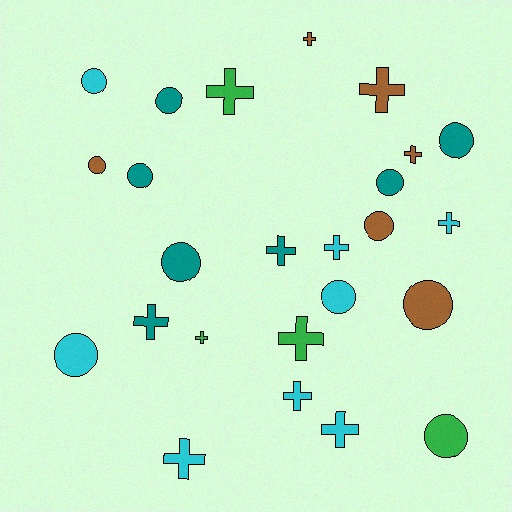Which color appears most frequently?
Cyan, with 8 objects.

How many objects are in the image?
There are 25 objects.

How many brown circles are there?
There are 3 brown circles.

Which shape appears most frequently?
Cross, with 13 objects.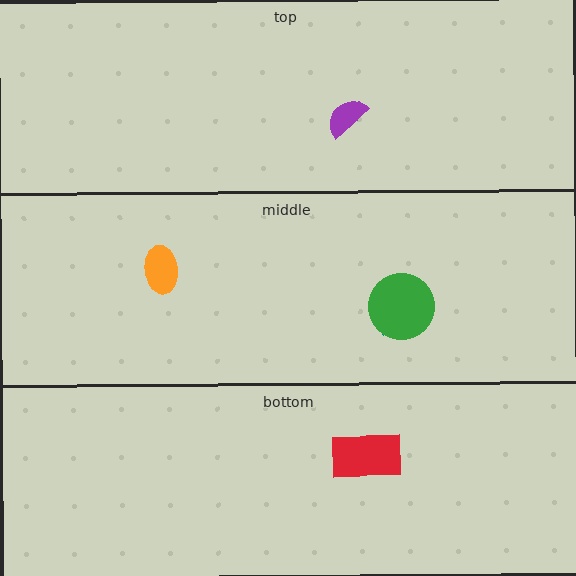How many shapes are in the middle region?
3.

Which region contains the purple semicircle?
The top region.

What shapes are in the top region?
The purple semicircle.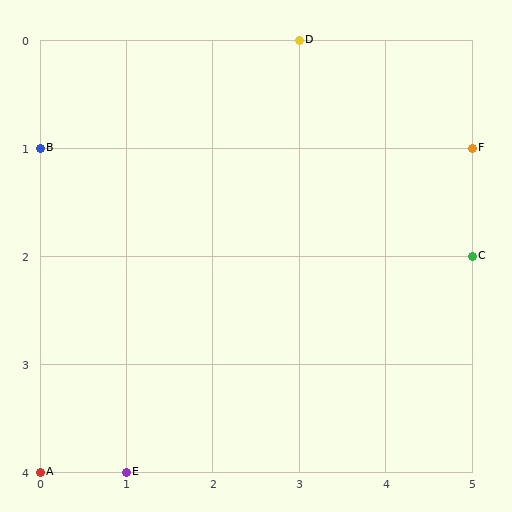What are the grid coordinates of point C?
Point C is at grid coordinates (5, 2).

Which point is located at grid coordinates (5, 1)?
Point F is at (5, 1).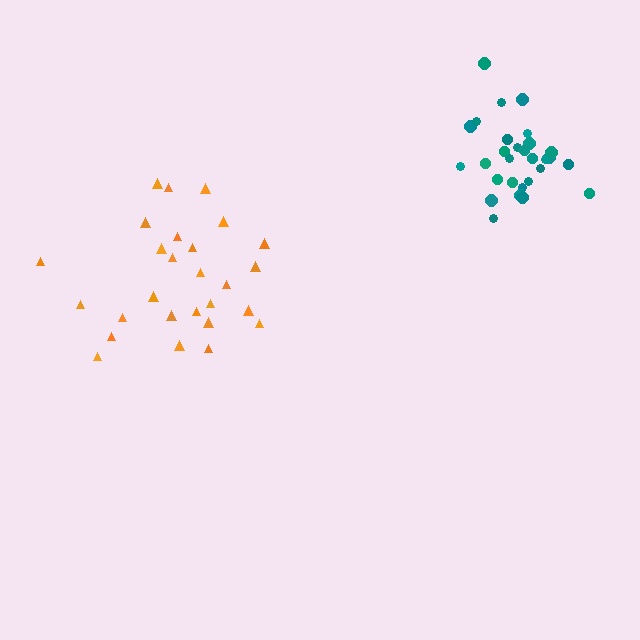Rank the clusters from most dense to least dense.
teal, orange.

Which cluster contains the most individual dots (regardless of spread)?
Teal (29).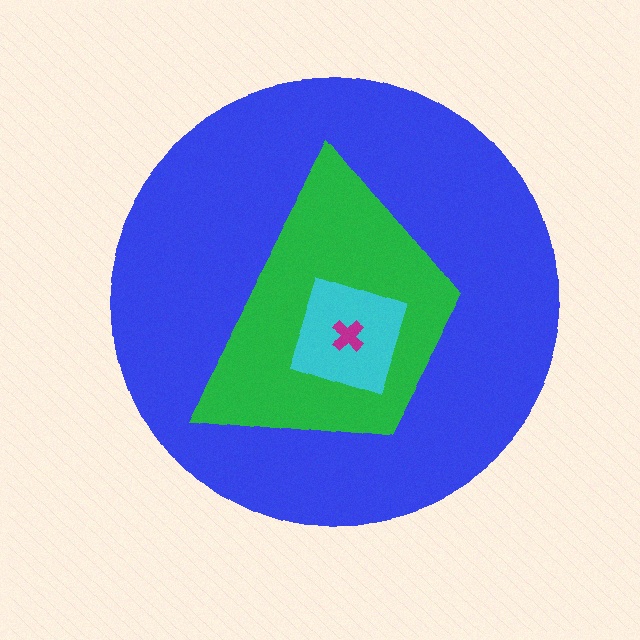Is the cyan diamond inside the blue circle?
Yes.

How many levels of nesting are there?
4.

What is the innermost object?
The magenta cross.